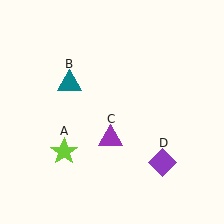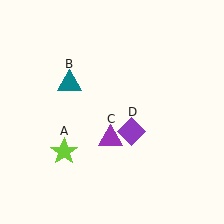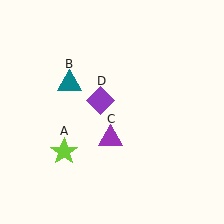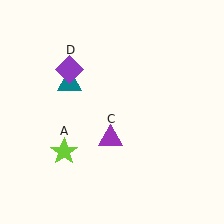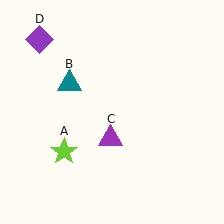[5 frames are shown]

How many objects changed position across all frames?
1 object changed position: purple diamond (object D).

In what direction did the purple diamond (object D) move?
The purple diamond (object D) moved up and to the left.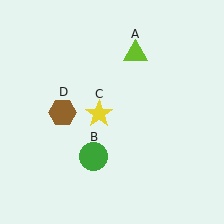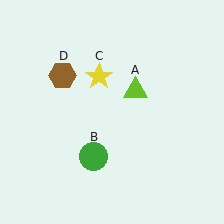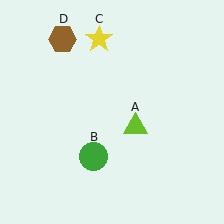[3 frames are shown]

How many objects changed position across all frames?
3 objects changed position: lime triangle (object A), yellow star (object C), brown hexagon (object D).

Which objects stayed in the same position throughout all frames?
Green circle (object B) remained stationary.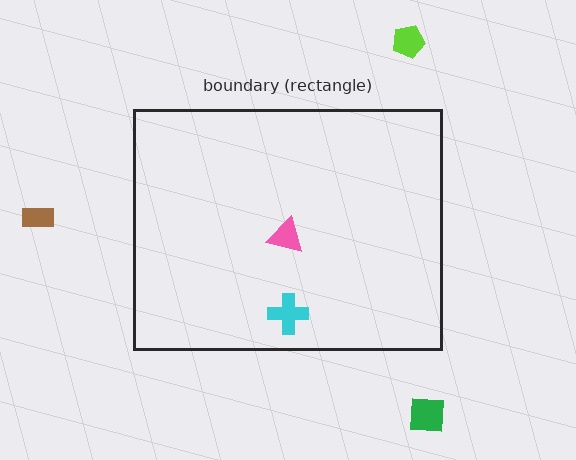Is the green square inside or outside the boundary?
Outside.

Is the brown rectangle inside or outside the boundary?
Outside.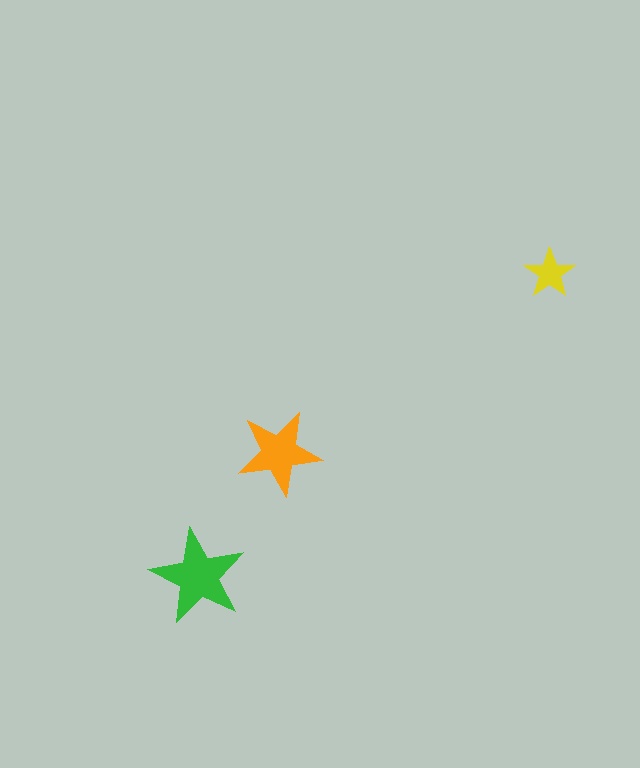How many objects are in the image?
There are 3 objects in the image.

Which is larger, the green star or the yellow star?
The green one.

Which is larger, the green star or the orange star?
The green one.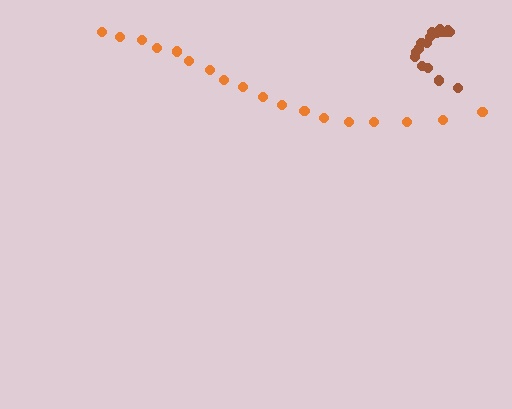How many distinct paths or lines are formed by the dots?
There are 2 distinct paths.